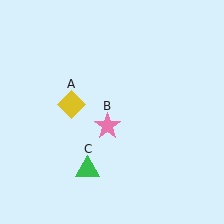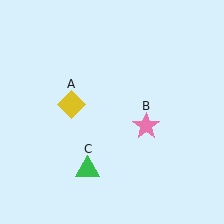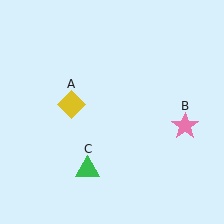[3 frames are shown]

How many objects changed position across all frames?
1 object changed position: pink star (object B).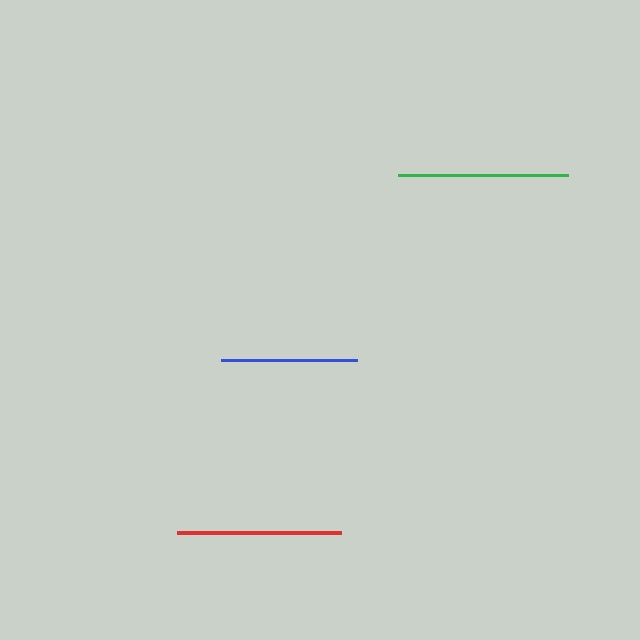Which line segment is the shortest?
The blue line is the shortest at approximately 136 pixels.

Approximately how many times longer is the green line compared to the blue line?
The green line is approximately 1.3 times the length of the blue line.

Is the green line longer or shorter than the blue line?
The green line is longer than the blue line.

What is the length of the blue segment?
The blue segment is approximately 136 pixels long.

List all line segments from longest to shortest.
From longest to shortest: green, red, blue.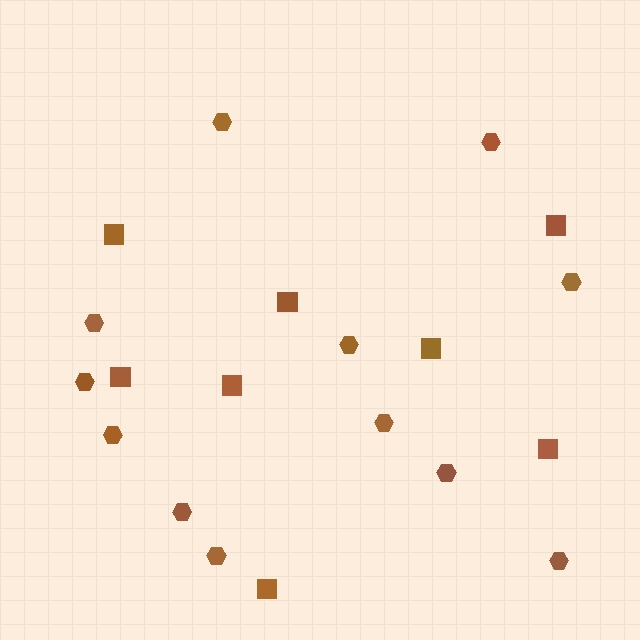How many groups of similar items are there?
There are 2 groups: one group of squares (8) and one group of hexagons (12).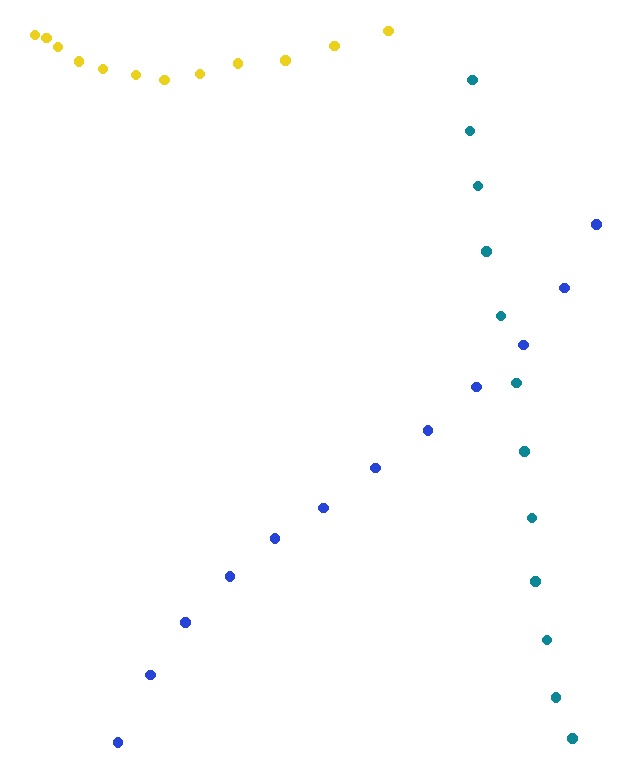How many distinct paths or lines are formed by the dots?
There are 3 distinct paths.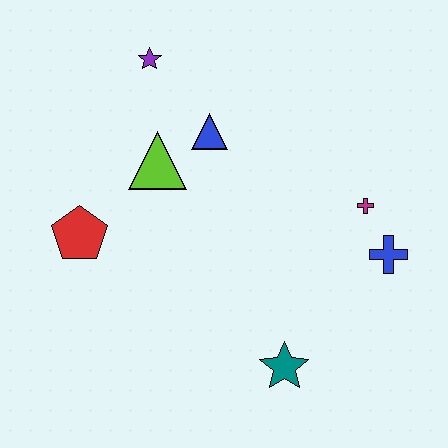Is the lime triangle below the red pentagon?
No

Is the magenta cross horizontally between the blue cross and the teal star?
Yes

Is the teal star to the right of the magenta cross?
No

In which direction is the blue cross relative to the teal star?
The blue cross is above the teal star.